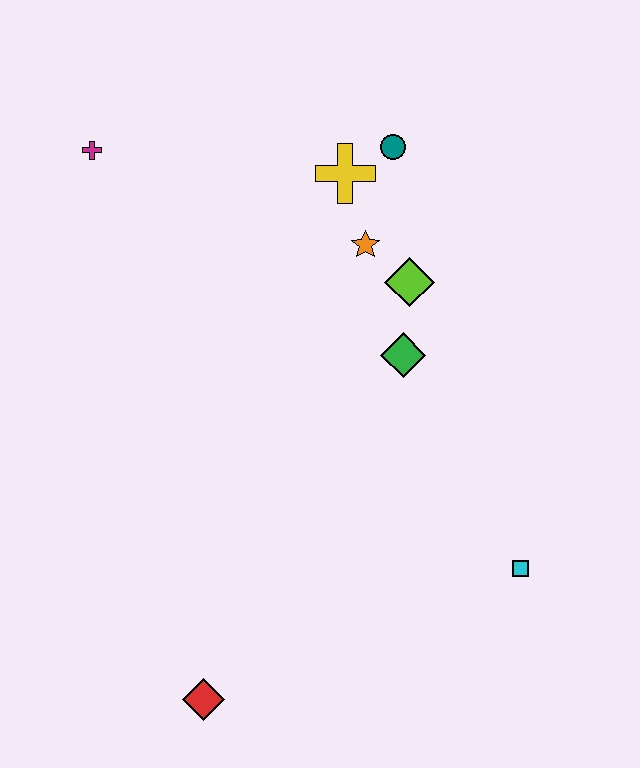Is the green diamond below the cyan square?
No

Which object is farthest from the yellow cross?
The red diamond is farthest from the yellow cross.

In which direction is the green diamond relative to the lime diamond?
The green diamond is below the lime diamond.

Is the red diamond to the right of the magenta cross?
Yes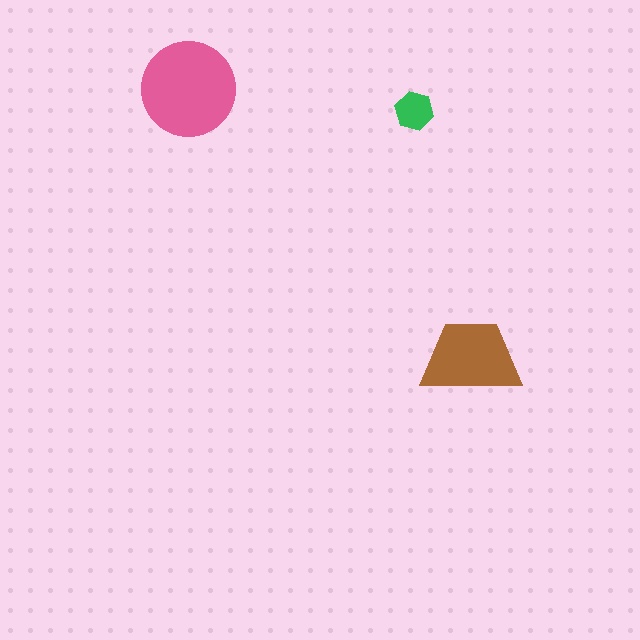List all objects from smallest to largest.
The green hexagon, the brown trapezoid, the pink circle.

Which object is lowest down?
The brown trapezoid is bottommost.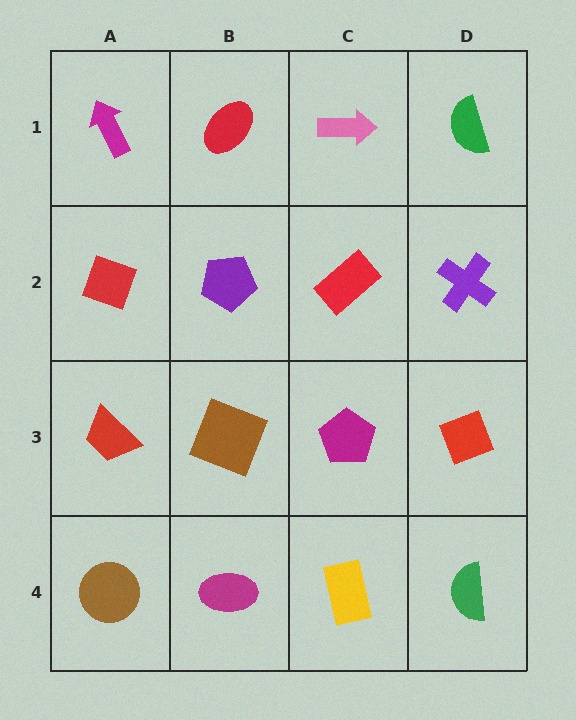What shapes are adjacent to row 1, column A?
A red diamond (row 2, column A), a red ellipse (row 1, column B).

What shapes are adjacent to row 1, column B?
A purple pentagon (row 2, column B), a magenta arrow (row 1, column A), a pink arrow (row 1, column C).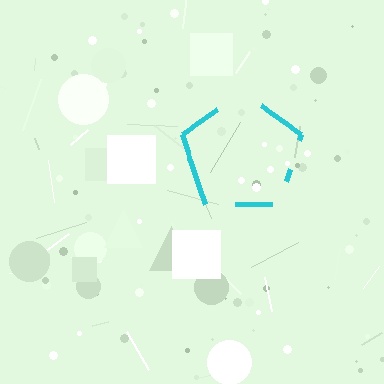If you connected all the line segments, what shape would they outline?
They would outline a pentagon.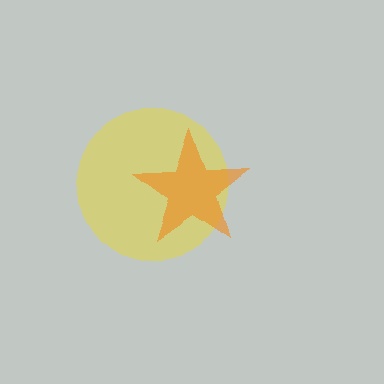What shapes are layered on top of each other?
The layered shapes are: a yellow circle, an orange star.